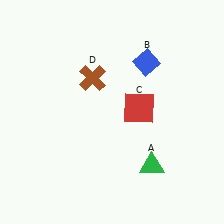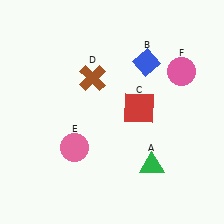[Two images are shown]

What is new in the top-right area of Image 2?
A pink circle (F) was added in the top-right area of Image 2.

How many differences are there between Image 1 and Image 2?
There are 2 differences between the two images.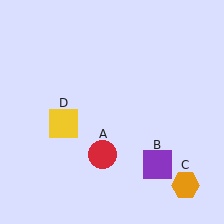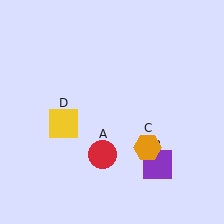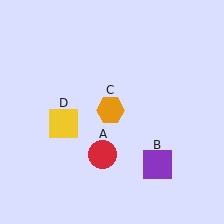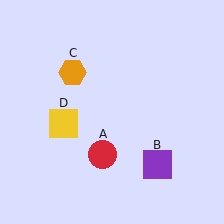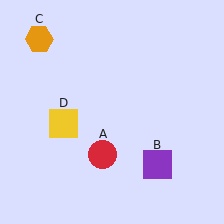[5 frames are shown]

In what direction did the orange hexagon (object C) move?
The orange hexagon (object C) moved up and to the left.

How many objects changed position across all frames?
1 object changed position: orange hexagon (object C).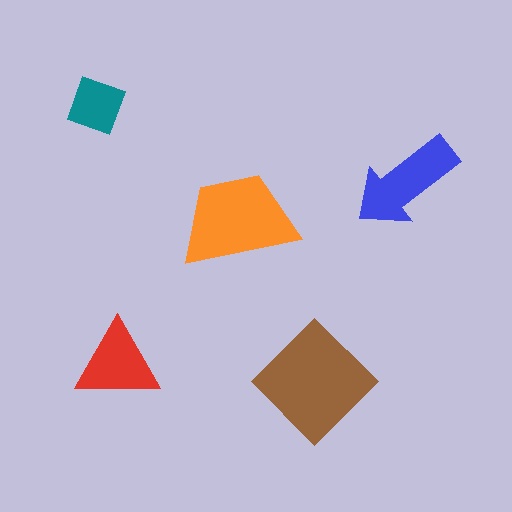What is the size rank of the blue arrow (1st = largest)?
3rd.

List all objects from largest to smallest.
The brown diamond, the orange trapezoid, the blue arrow, the red triangle, the teal square.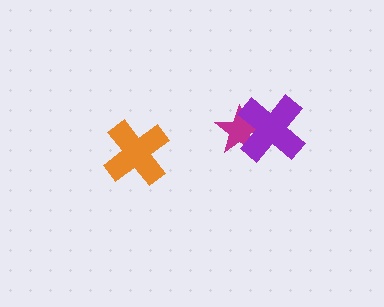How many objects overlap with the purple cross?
1 object overlaps with the purple cross.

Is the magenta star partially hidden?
Yes, it is partially covered by another shape.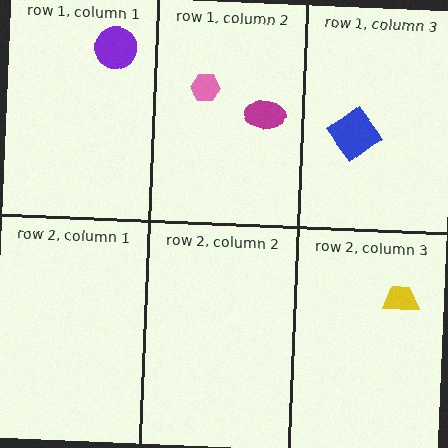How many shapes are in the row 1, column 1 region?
1.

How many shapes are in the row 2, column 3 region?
1.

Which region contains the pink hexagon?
The row 1, column 2 region.